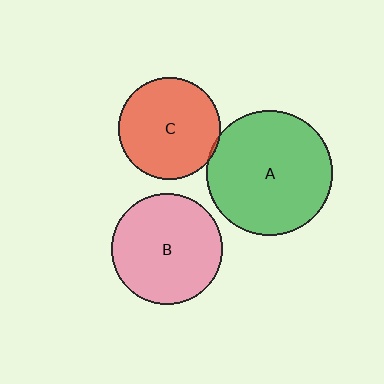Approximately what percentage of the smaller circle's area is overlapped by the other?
Approximately 5%.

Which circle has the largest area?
Circle A (green).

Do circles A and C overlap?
Yes.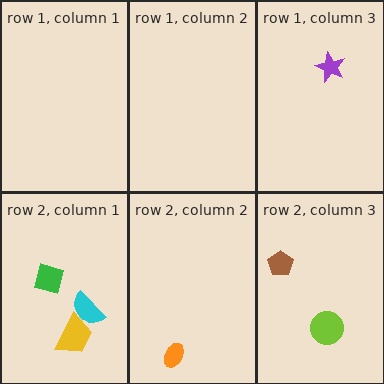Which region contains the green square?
The row 2, column 1 region.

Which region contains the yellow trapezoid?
The row 2, column 1 region.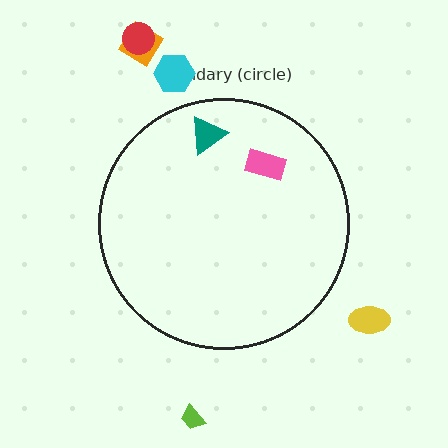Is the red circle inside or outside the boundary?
Outside.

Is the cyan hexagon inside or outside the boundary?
Outside.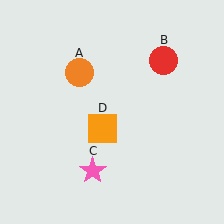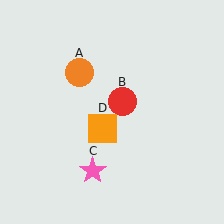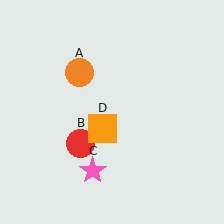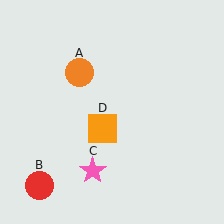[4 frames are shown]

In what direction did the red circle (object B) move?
The red circle (object B) moved down and to the left.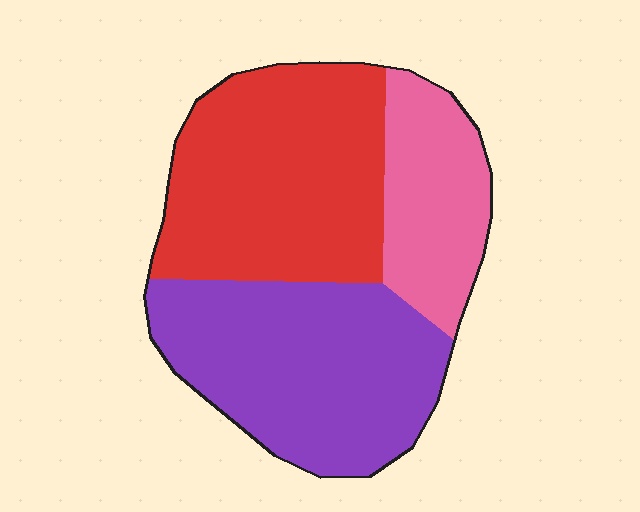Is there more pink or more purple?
Purple.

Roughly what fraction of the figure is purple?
Purple covers 40% of the figure.